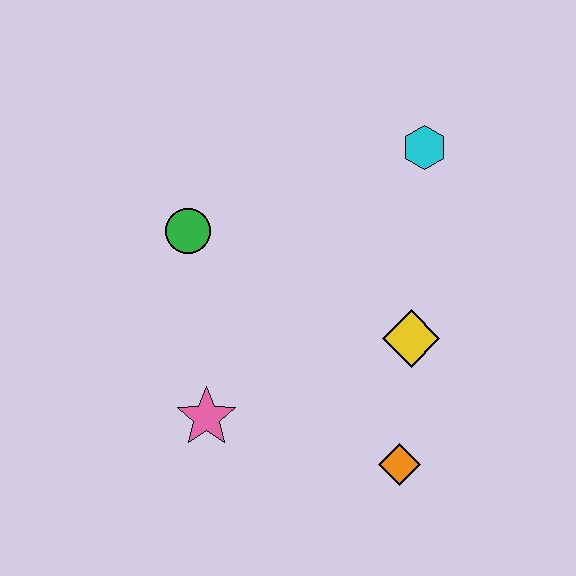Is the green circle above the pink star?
Yes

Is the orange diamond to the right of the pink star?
Yes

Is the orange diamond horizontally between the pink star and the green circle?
No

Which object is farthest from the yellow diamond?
The green circle is farthest from the yellow diamond.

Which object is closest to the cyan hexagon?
The yellow diamond is closest to the cyan hexagon.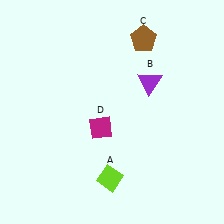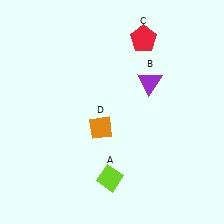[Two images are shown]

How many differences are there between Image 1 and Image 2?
There are 2 differences between the two images.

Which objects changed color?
C changed from brown to red. D changed from magenta to orange.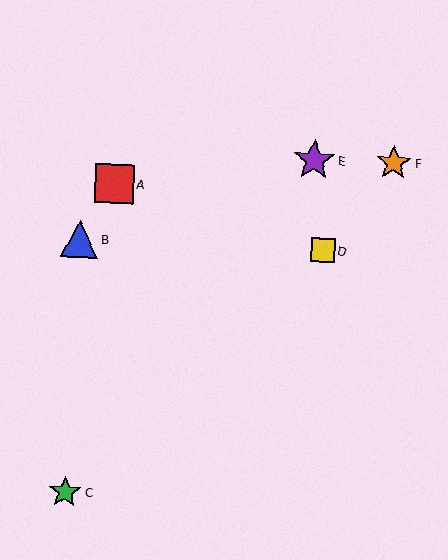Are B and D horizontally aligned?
Yes, both are at y≈239.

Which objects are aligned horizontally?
Objects B, D are aligned horizontally.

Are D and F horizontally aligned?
No, D is at y≈250 and F is at y≈163.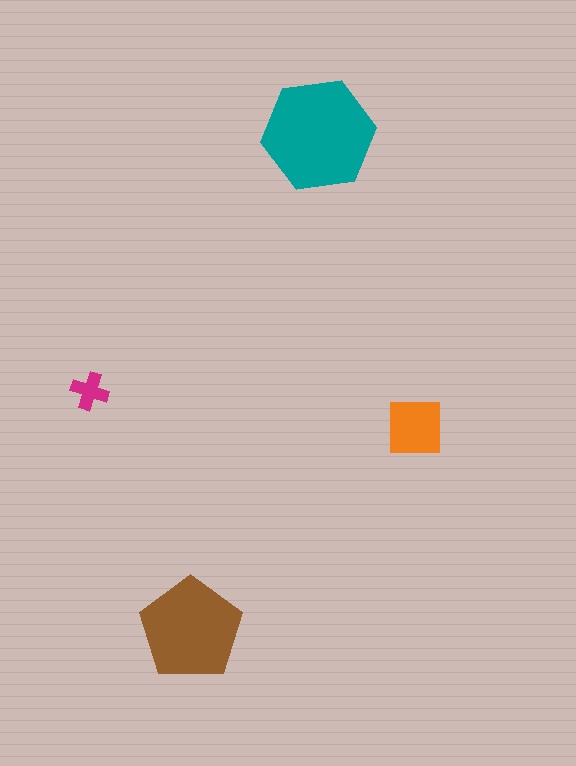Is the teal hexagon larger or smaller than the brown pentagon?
Larger.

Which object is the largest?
The teal hexagon.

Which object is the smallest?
The magenta cross.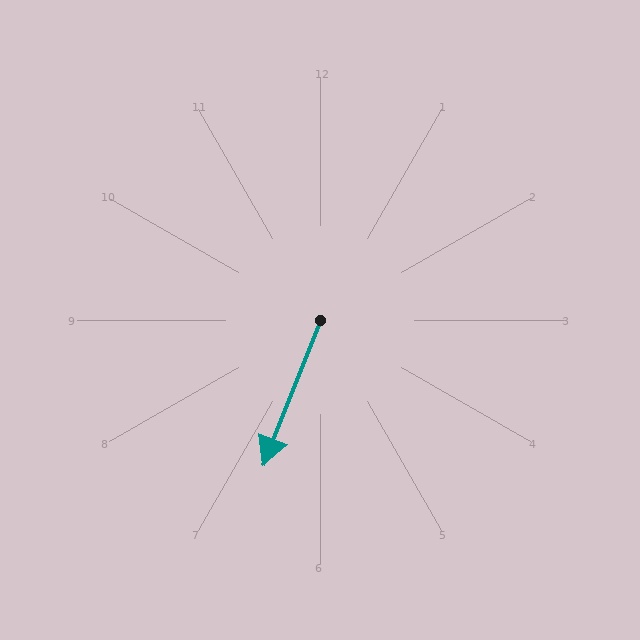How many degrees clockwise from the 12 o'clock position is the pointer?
Approximately 201 degrees.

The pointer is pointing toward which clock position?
Roughly 7 o'clock.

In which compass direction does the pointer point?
South.